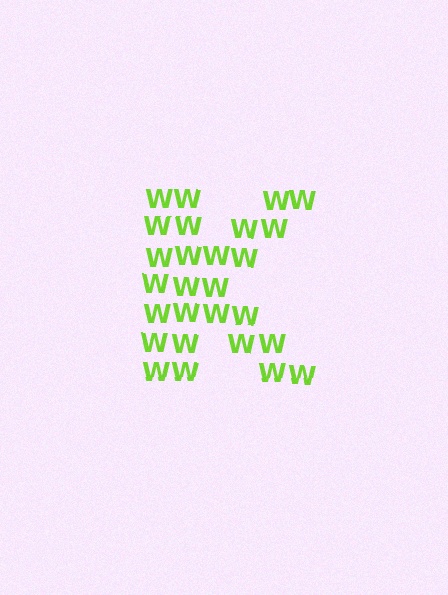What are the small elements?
The small elements are letter W's.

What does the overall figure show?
The overall figure shows the letter K.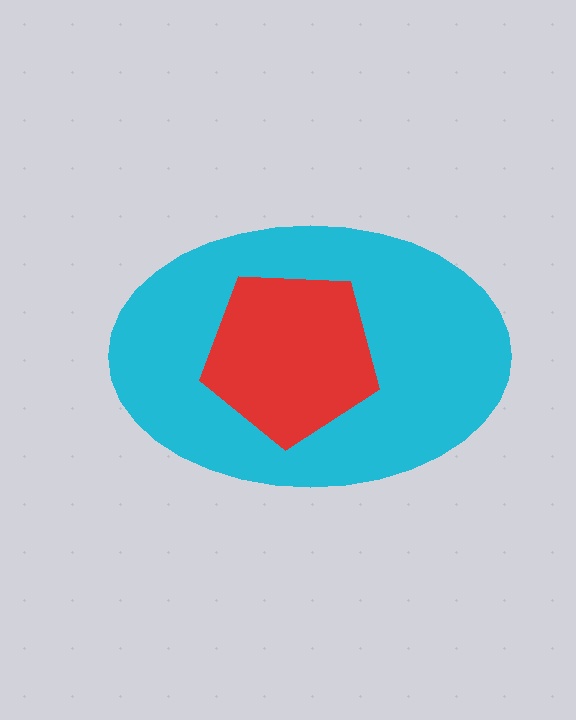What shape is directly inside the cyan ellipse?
The red pentagon.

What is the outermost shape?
The cyan ellipse.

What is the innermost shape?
The red pentagon.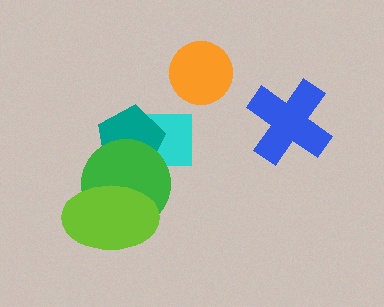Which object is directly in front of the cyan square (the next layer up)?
The teal pentagon is directly in front of the cyan square.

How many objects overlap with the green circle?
3 objects overlap with the green circle.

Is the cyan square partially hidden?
Yes, it is partially covered by another shape.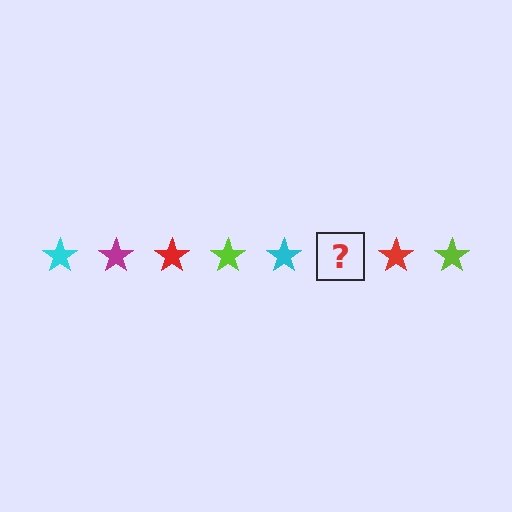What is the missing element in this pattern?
The missing element is a magenta star.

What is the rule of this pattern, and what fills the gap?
The rule is that the pattern cycles through cyan, magenta, red, lime stars. The gap should be filled with a magenta star.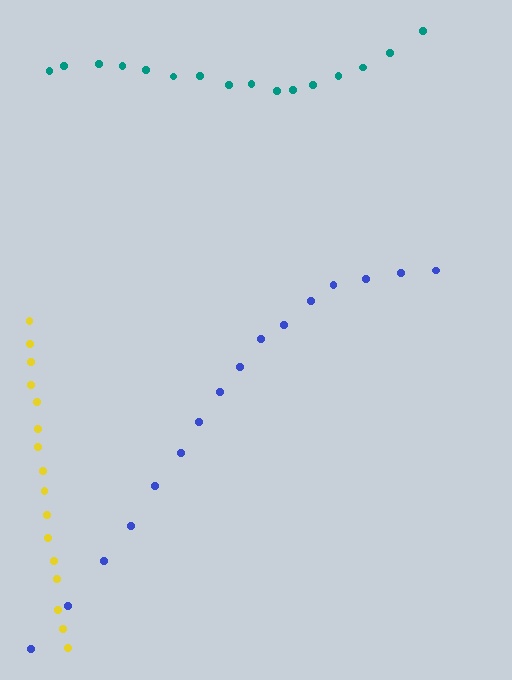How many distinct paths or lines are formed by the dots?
There are 3 distinct paths.